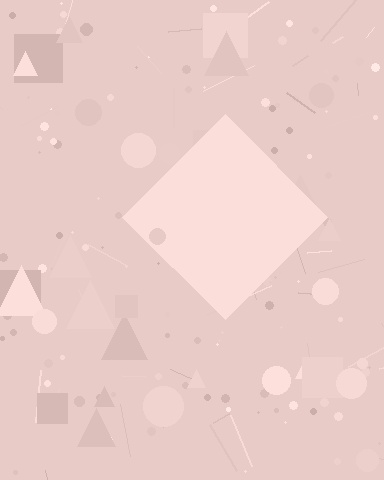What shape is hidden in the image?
A diamond is hidden in the image.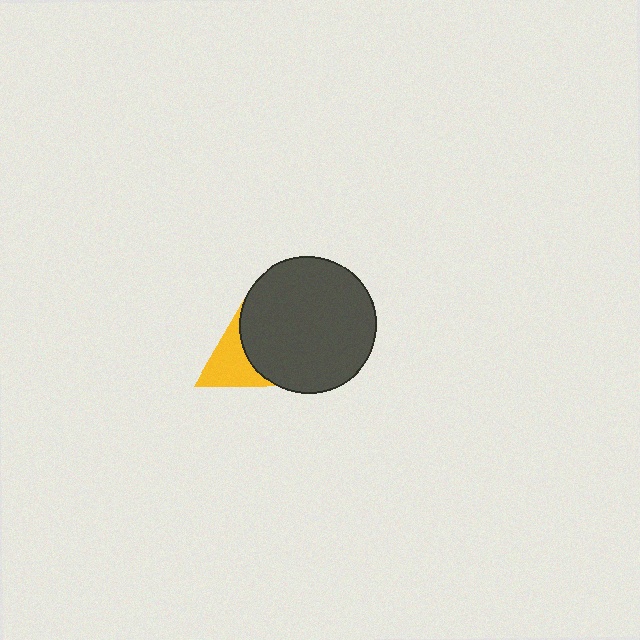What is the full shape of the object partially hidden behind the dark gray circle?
The partially hidden object is a yellow triangle.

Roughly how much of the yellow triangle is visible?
About half of it is visible (roughly 53%).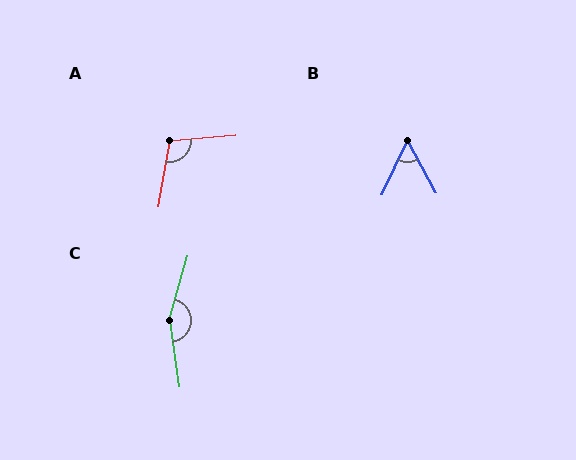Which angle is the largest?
C, at approximately 156 degrees.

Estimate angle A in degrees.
Approximately 105 degrees.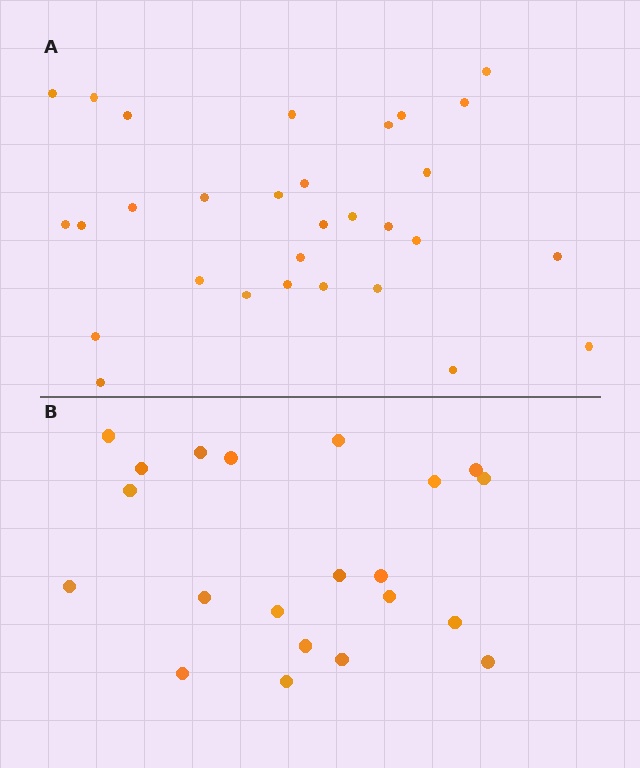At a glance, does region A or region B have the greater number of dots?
Region A (the top region) has more dots.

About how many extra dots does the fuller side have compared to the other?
Region A has roughly 8 or so more dots than region B.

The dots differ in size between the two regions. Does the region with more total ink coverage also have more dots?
No. Region B has more total ink coverage because its dots are larger, but region A actually contains more individual dots. Total area can be misleading — the number of items is what matters here.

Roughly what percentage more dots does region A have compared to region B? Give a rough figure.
About 45% more.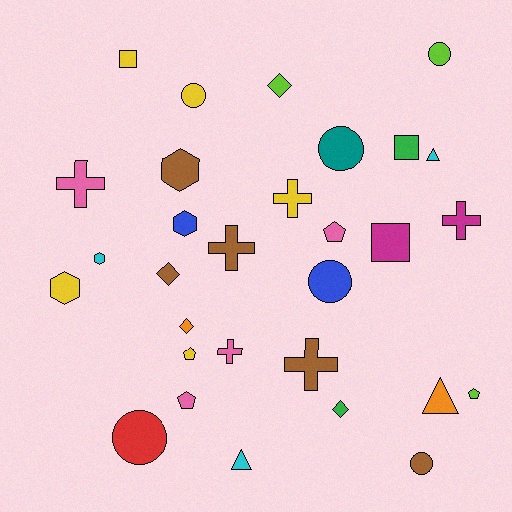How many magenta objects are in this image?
There are 2 magenta objects.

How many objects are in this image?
There are 30 objects.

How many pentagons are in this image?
There are 4 pentagons.